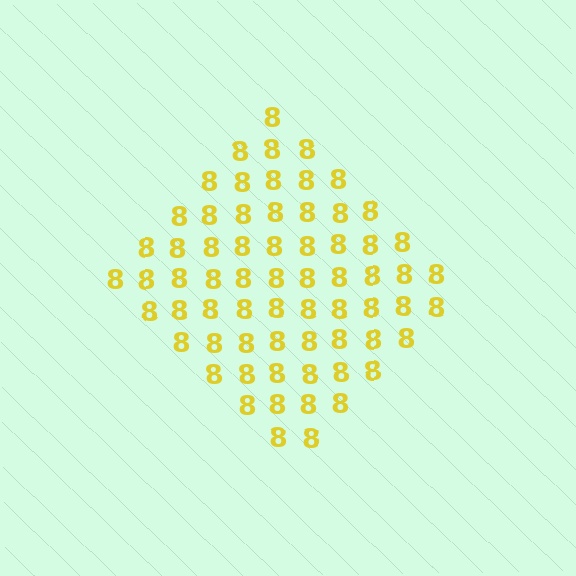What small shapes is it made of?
It is made of small digit 8's.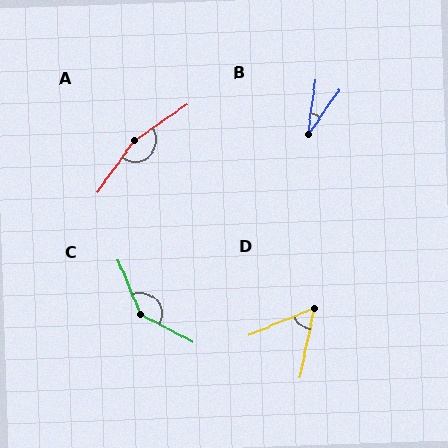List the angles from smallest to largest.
B (27°), D (57°), C (141°), A (159°).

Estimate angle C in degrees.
Approximately 141 degrees.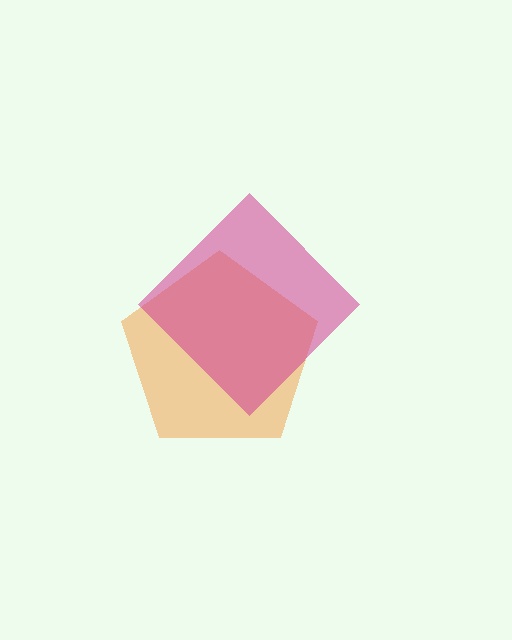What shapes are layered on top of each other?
The layered shapes are: an orange pentagon, a magenta diamond.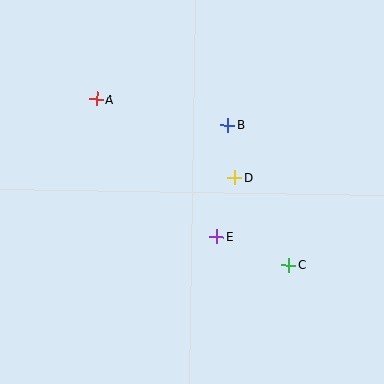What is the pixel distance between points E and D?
The distance between E and D is 62 pixels.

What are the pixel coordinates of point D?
Point D is at (235, 177).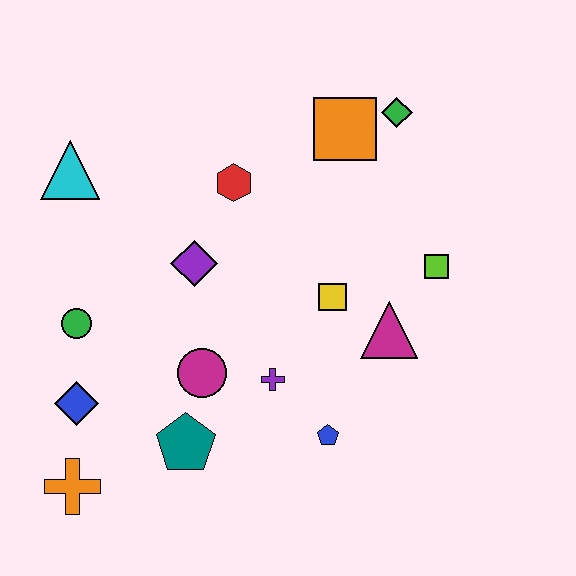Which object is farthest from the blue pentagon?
The cyan triangle is farthest from the blue pentagon.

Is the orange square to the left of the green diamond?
Yes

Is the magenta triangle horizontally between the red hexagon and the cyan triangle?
No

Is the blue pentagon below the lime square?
Yes